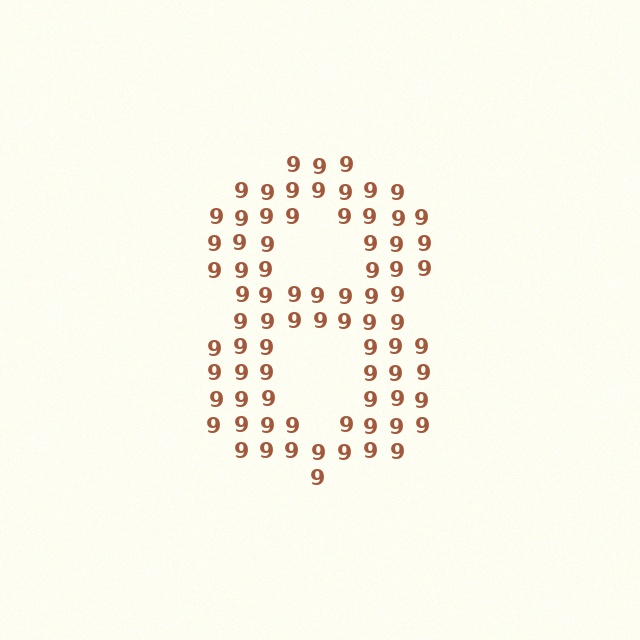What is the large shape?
The large shape is the digit 8.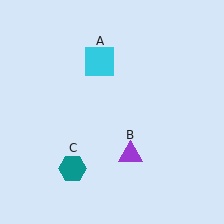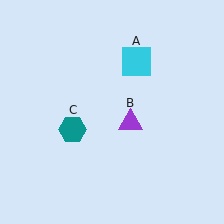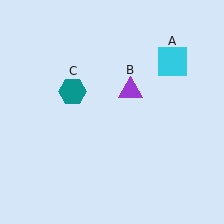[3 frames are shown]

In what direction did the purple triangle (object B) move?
The purple triangle (object B) moved up.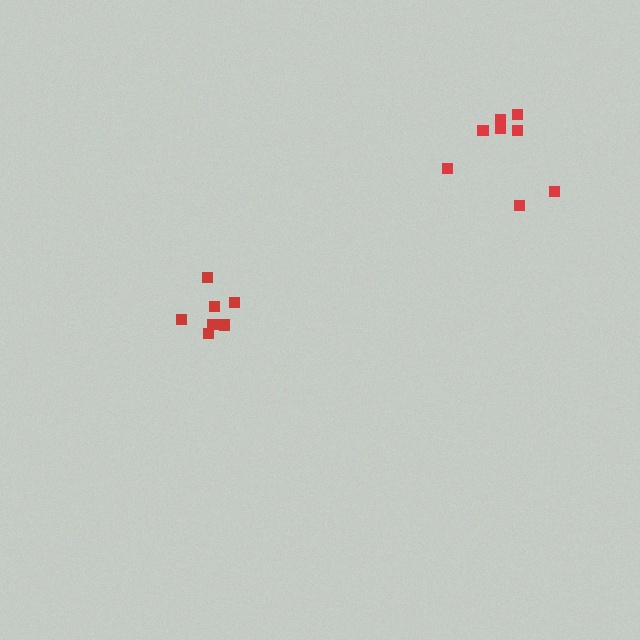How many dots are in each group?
Group 1: 7 dots, Group 2: 8 dots (15 total).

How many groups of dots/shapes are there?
There are 2 groups.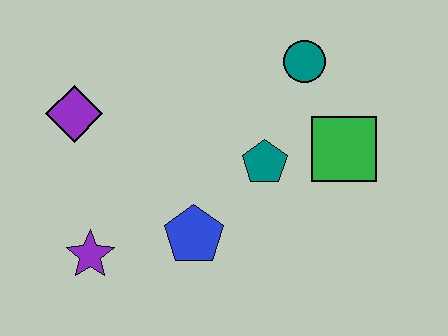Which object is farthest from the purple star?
The teal circle is farthest from the purple star.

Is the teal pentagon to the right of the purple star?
Yes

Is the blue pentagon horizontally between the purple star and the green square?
Yes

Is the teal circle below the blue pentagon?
No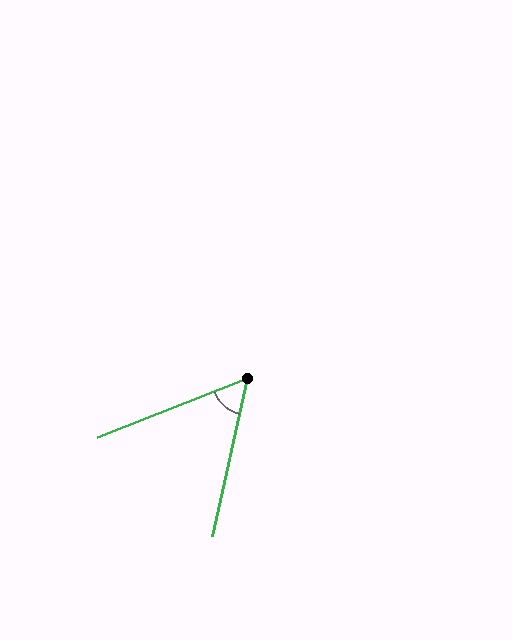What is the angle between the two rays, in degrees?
Approximately 56 degrees.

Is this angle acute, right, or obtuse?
It is acute.